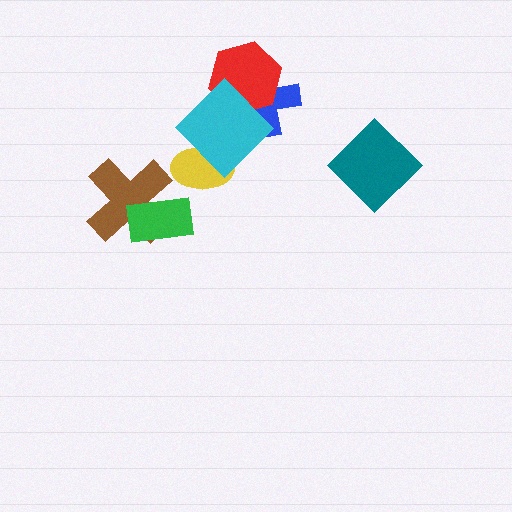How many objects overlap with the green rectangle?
1 object overlaps with the green rectangle.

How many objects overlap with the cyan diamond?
3 objects overlap with the cyan diamond.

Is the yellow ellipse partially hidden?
Yes, it is partially covered by another shape.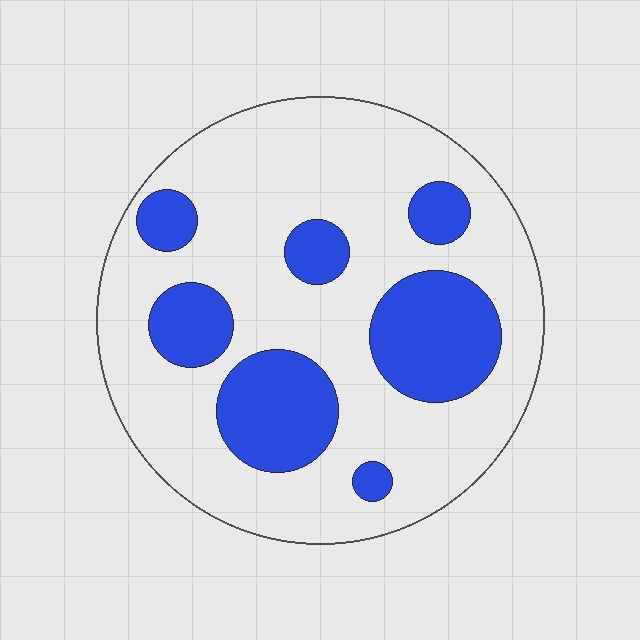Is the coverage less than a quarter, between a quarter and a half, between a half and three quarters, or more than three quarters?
Between a quarter and a half.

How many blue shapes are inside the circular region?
7.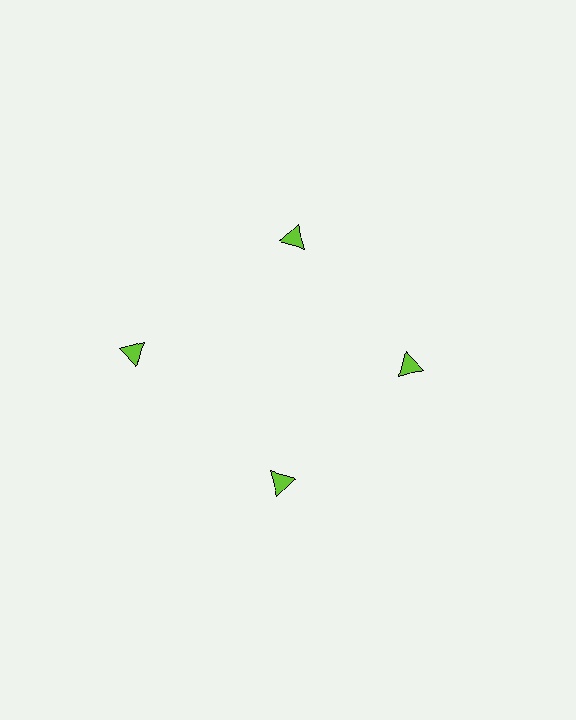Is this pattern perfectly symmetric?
No. The 4 lime triangles are arranged in a ring, but one element near the 9 o'clock position is pushed outward from the center, breaking the 4-fold rotational symmetry.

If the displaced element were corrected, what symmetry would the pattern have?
It would have 4-fold rotational symmetry — the pattern would map onto itself every 90 degrees.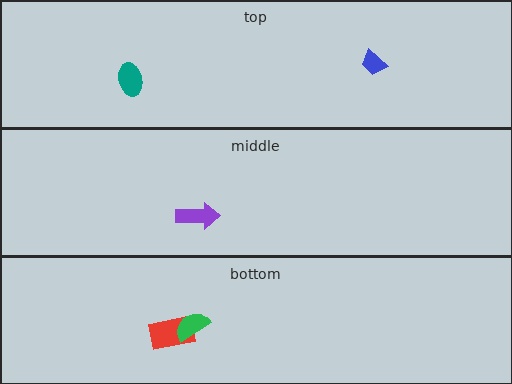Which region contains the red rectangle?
The bottom region.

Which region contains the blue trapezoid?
The top region.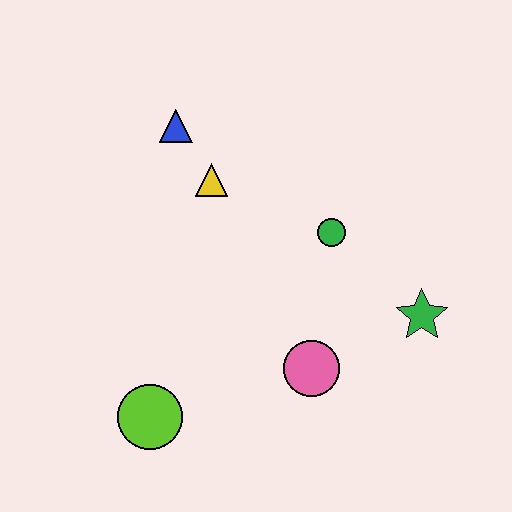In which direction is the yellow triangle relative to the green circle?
The yellow triangle is to the left of the green circle.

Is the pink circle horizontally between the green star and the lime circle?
Yes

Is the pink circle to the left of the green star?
Yes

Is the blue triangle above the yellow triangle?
Yes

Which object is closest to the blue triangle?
The yellow triangle is closest to the blue triangle.